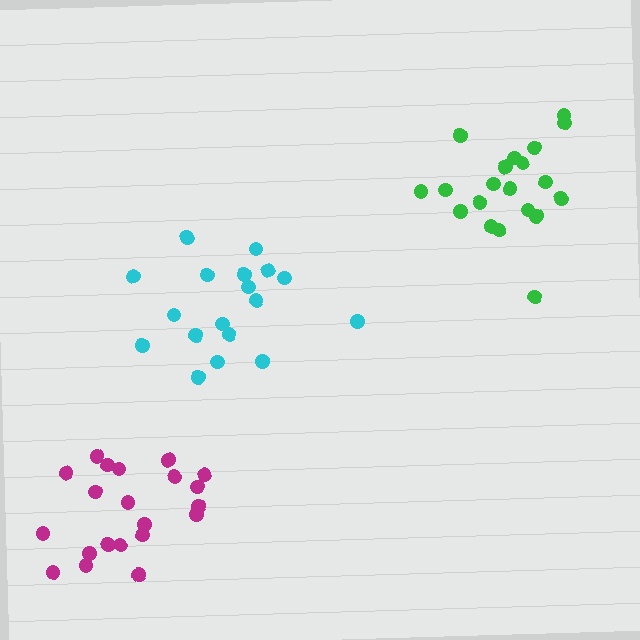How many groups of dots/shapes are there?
There are 3 groups.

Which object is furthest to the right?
The green cluster is rightmost.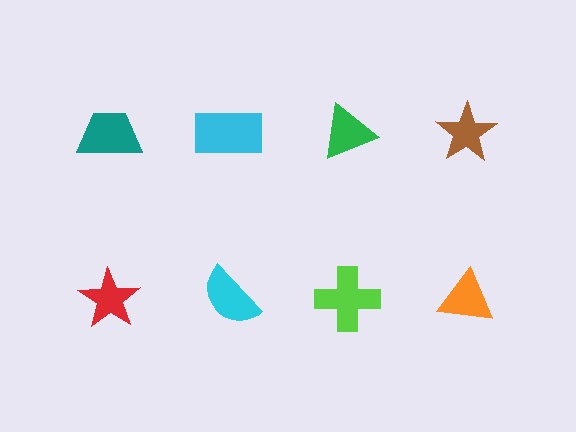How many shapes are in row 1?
4 shapes.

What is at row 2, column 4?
An orange triangle.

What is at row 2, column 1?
A red star.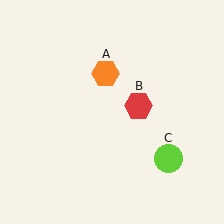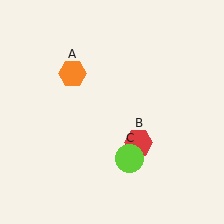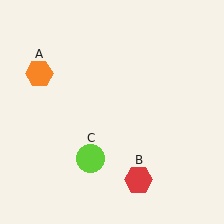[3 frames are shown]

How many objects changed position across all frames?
3 objects changed position: orange hexagon (object A), red hexagon (object B), lime circle (object C).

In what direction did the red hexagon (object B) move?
The red hexagon (object B) moved down.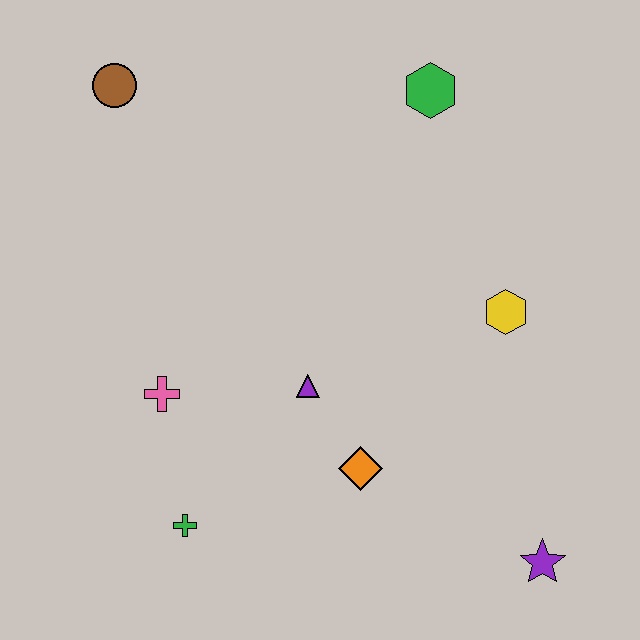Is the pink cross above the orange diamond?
Yes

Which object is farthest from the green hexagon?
The green cross is farthest from the green hexagon.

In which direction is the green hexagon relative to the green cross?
The green hexagon is above the green cross.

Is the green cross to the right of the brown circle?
Yes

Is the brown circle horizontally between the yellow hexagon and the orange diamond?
No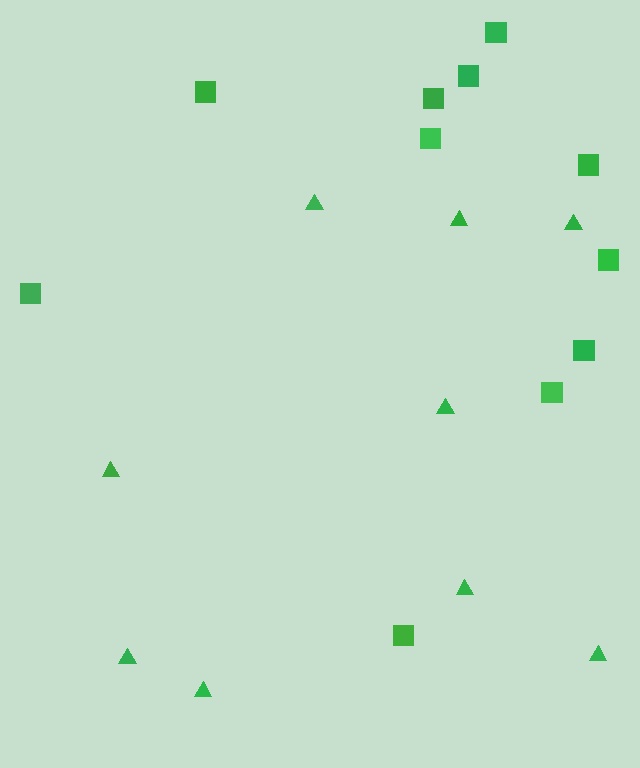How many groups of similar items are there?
There are 2 groups: one group of triangles (9) and one group of squares (11).